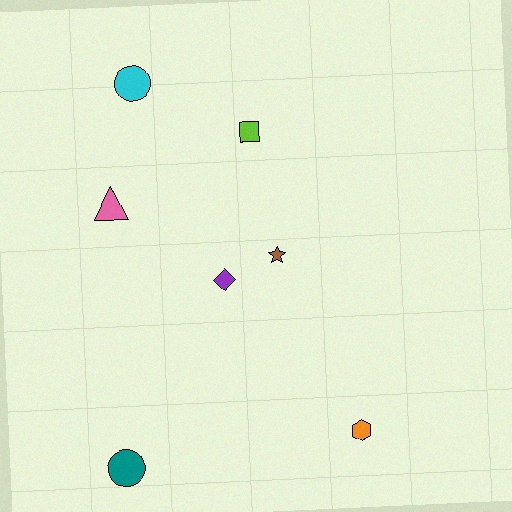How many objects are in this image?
There are 7 objects.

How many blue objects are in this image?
There are no blue objects.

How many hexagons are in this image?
There is 1 hexagon.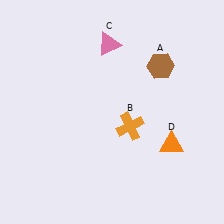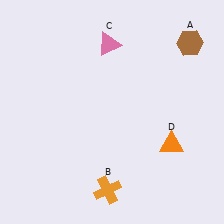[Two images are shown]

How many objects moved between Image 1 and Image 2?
2 objects moved between the two images.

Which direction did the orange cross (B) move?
The orange cross (B) moved down.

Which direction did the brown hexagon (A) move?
The brown hexagon (A) moved right.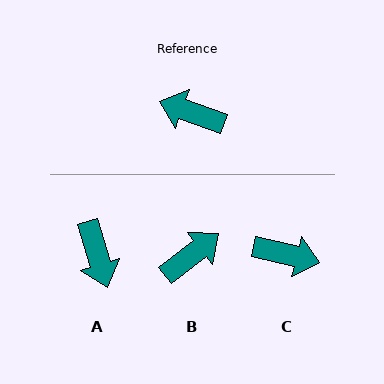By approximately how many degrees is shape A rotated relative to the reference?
Approximately 126 degrees counter-clockwise.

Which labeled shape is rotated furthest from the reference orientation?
C, about 174 degrees away.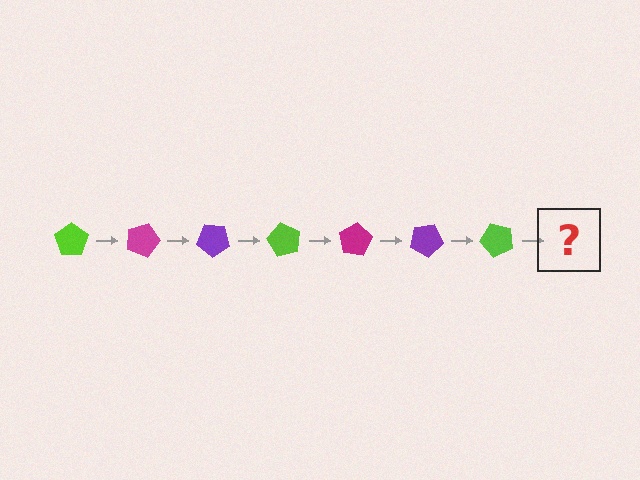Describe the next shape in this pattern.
It should be a magenta pentagon, rotated 140 degrees from the start.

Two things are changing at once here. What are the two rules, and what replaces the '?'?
The two rules are that it rotates 20 degrees each step and the color cycles through lime, magenta, and purple. The '?' should be a magenta pentagon, rotated 140 degrees from the start.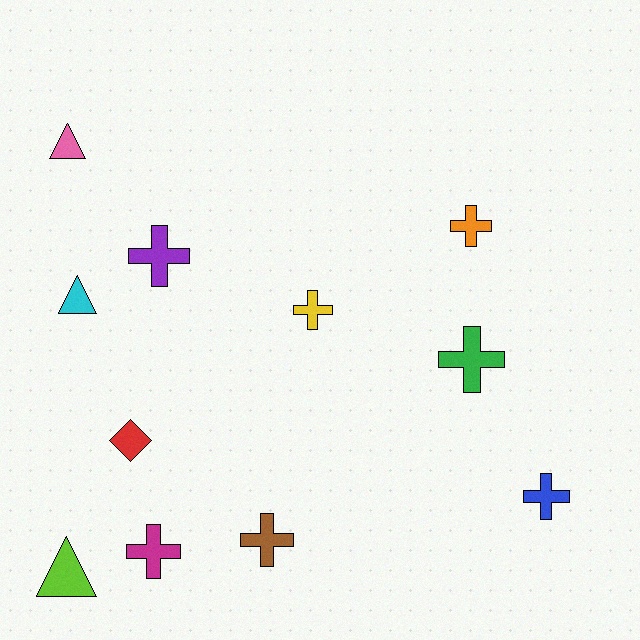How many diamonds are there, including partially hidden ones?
There is 1 diamond.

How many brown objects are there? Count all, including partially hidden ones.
There is 1 brown object.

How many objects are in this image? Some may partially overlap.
There are 11 objects.